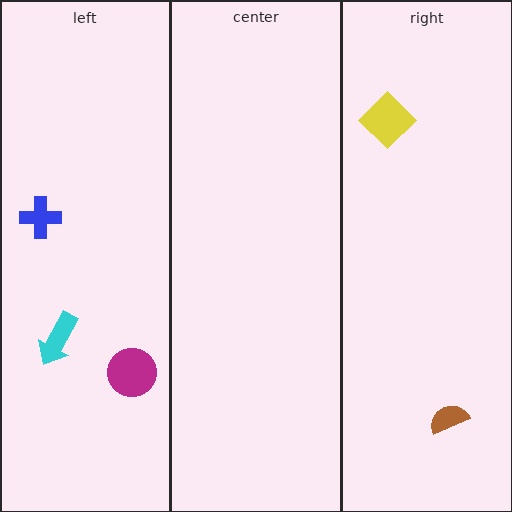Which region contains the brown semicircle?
The right region.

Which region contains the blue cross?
The left region.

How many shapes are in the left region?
3.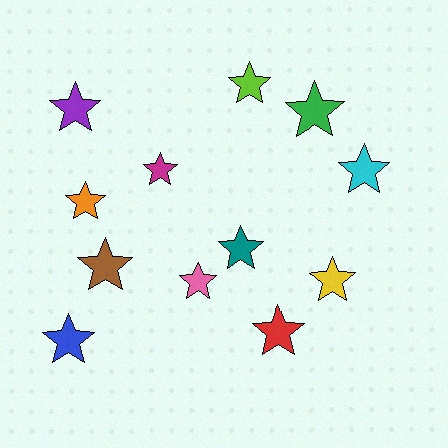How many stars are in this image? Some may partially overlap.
There are 12 stars.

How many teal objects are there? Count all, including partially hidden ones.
There is 1 teal object.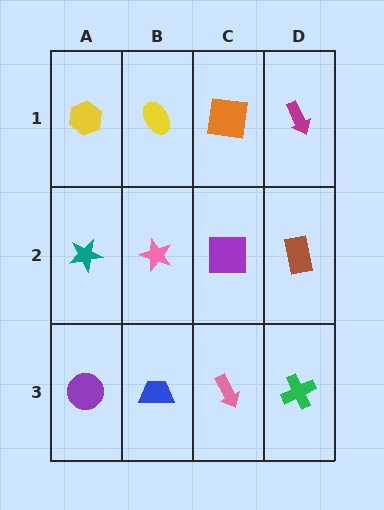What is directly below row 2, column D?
A green cross.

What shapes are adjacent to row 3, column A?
A teal star (row 2, column A), a blue trapezoid (row 3, column B).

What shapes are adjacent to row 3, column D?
A brown rectangle (row 2, column D), a pink arrow (row 3, column C).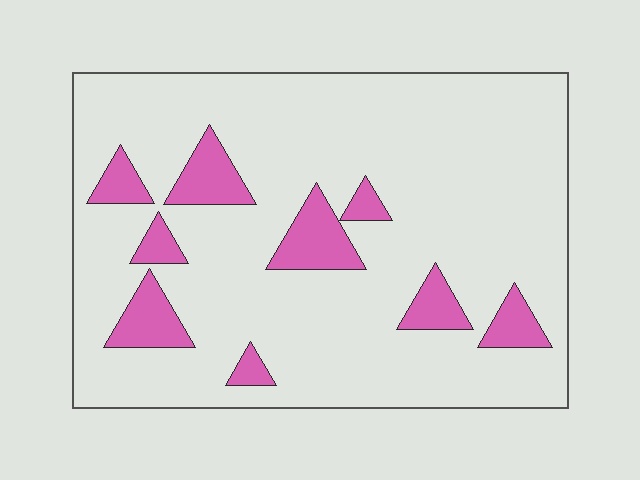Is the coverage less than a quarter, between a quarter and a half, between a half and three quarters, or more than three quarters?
Less than a quarter.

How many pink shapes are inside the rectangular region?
9.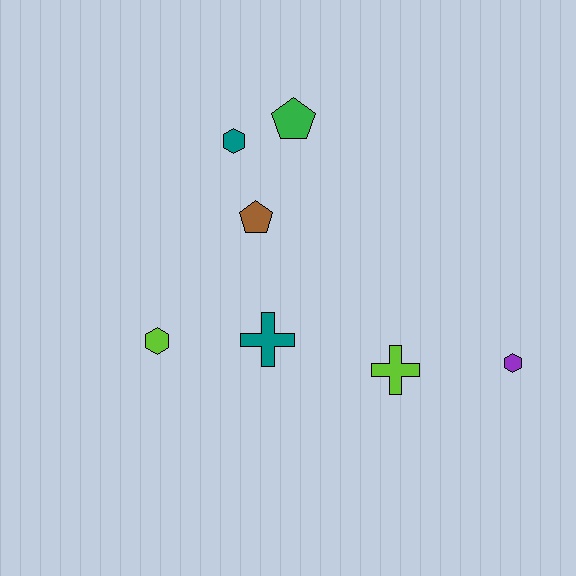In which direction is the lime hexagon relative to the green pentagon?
The lime hexagon is below the green pentagon.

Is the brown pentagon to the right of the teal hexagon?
Yes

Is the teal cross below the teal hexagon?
Yes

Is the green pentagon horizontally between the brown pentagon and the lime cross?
Yes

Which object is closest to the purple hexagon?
The lime cross is closest to the purple hexagon.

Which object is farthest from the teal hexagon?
The purple hexagon is farthest from the teal hexagon.